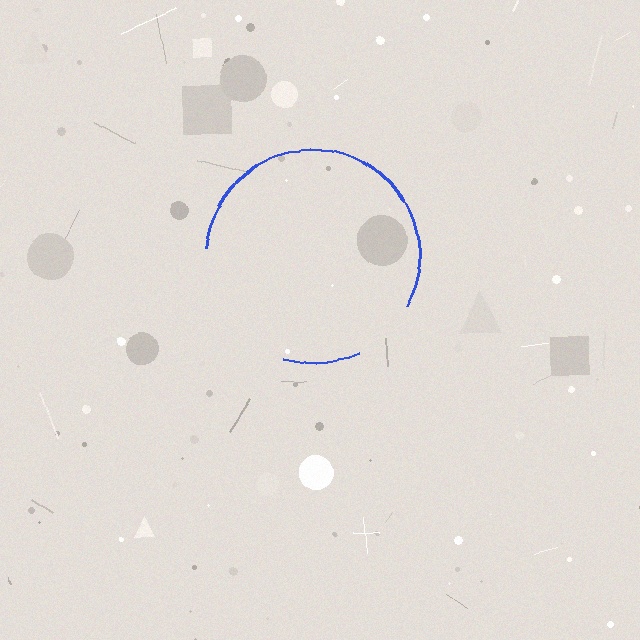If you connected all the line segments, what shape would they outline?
They would outline a circle.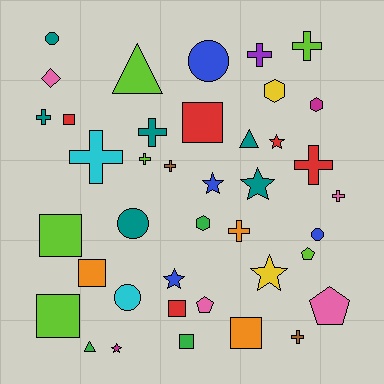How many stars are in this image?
There are 6 stars.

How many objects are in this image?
There are 40 objects.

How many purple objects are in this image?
There is 1 purple object.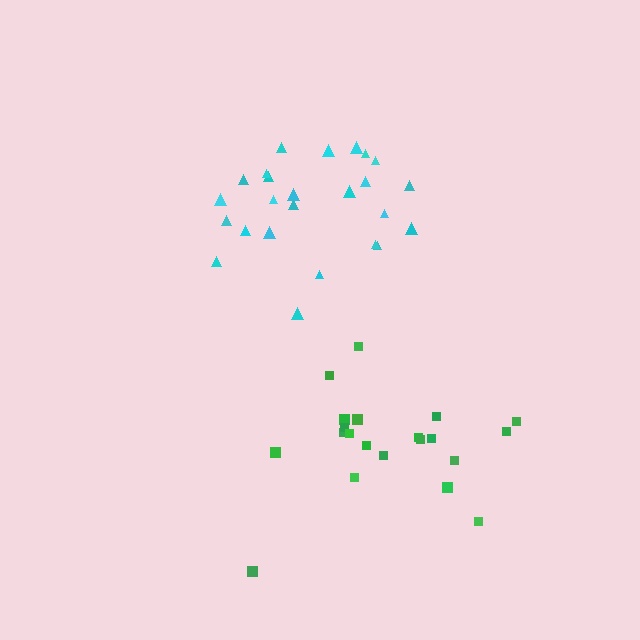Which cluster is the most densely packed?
Cyan.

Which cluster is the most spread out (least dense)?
Green.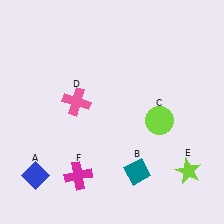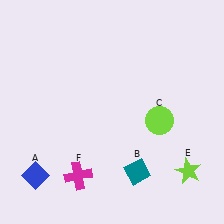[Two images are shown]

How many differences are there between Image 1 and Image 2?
There is 1 difference between the two images.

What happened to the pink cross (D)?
The pink cross (D) was removed in Image 2. It was in the top-left area of Image 1.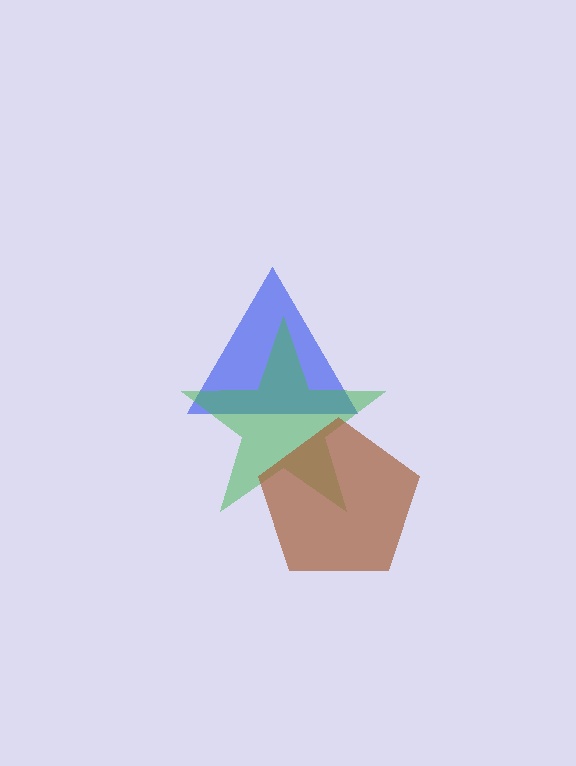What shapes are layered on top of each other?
The layered shapes are: a blue triangle, a green star, a brown pentagon.